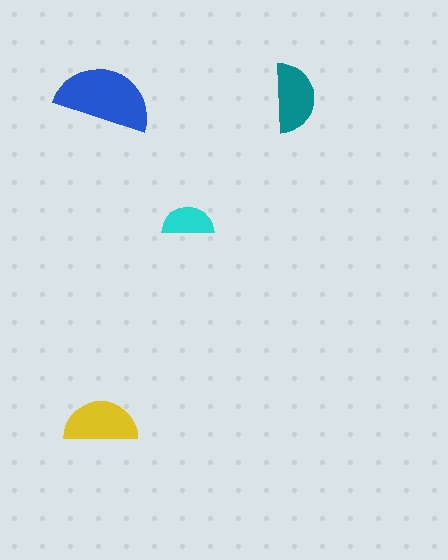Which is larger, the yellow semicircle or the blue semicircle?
The blue one.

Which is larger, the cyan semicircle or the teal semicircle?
The teal one.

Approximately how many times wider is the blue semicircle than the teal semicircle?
About 1.5 times wider.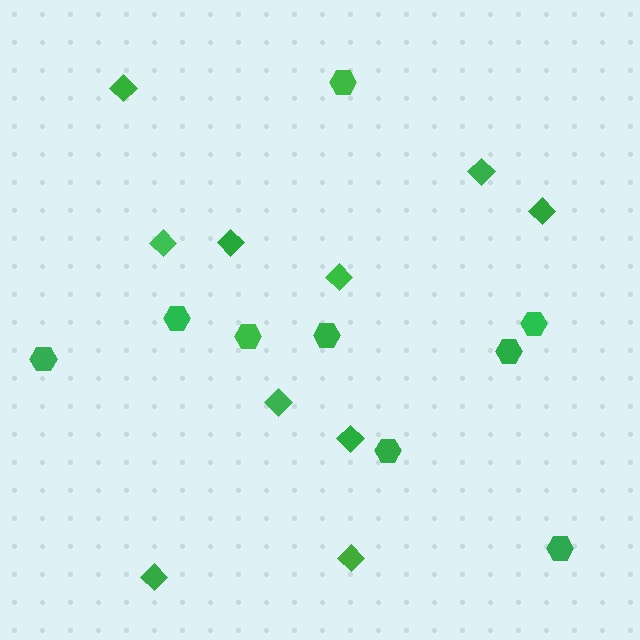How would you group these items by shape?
There are 2 groups: one group of diamonds (10) and one group of hexagons (9).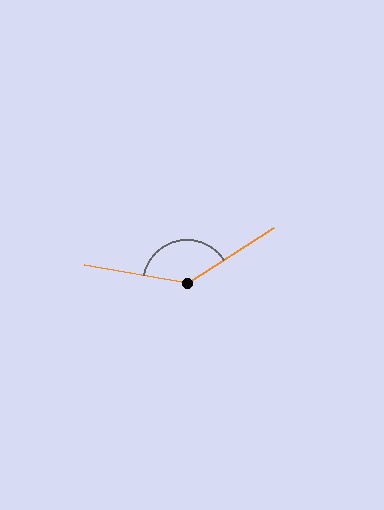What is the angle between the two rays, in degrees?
Approximately 137 degrees.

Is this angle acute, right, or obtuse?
It is obtuse.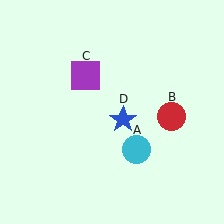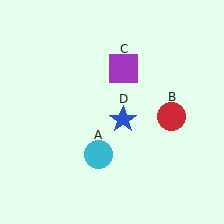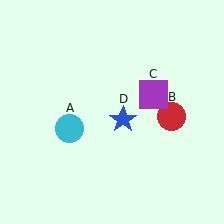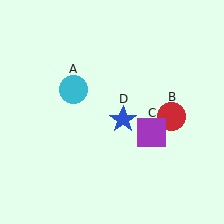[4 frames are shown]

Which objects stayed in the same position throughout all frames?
Red circle (object B) and blue star (object D) remained stationary.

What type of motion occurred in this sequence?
The cyan circle (object A), purple square (object C) rotated clockwise around the center of the scene.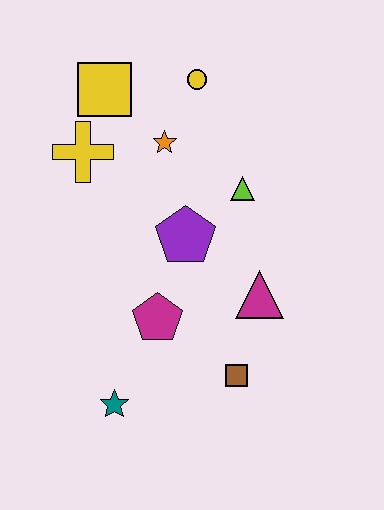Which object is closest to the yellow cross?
The yellow square is closest to the yellow cross.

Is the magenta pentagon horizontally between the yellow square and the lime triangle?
Yes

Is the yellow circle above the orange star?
Yes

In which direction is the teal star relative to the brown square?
The teal star is to the left of the brown square.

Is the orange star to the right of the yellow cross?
Yes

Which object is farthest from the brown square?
The yellow square is farthest from the brown square.